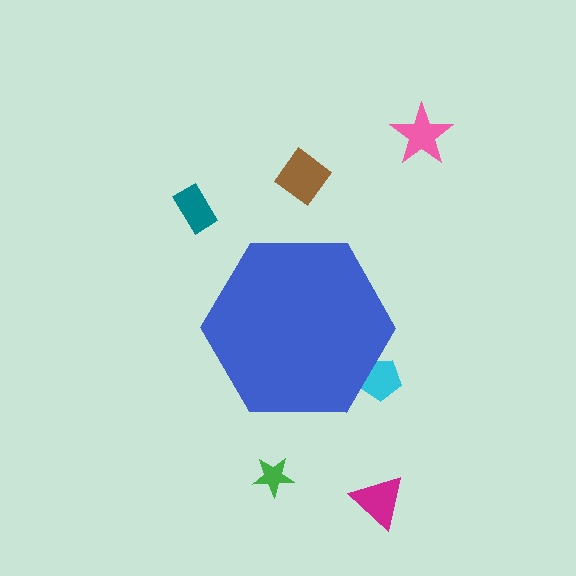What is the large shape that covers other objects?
A blue hexagon.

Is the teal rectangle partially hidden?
No, the teal rectangle is fully visible.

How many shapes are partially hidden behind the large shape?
1 shape is partially hidden.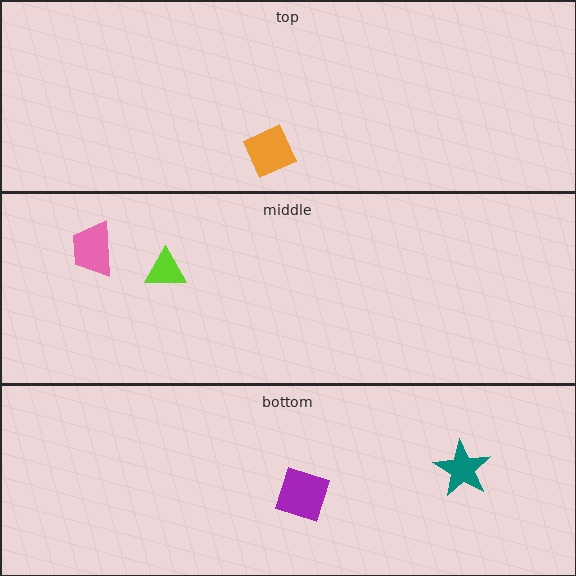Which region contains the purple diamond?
The bottom region.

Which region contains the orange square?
The top region.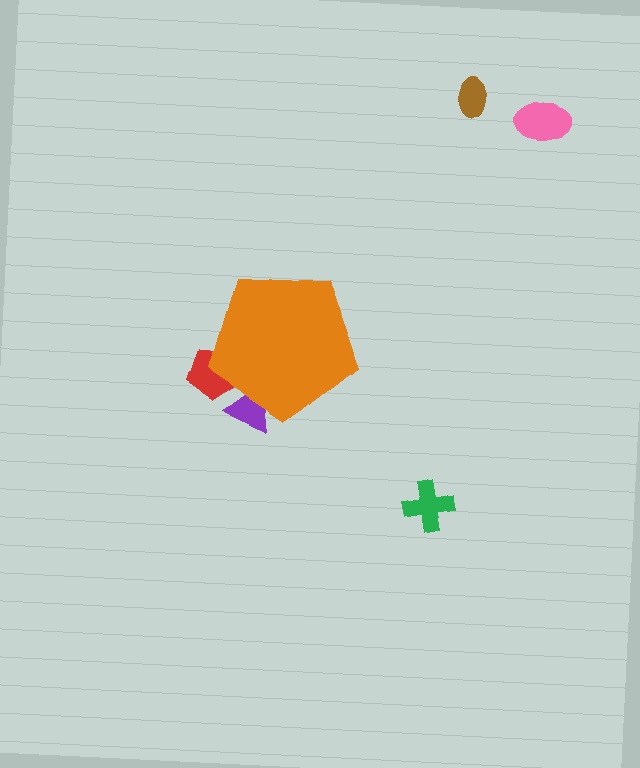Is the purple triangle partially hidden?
Yes, the purple triangle is partially hidden behind the orange pentagon.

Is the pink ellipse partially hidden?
No, the pink ellipse is fully visible.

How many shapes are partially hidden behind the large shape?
2 shapes are partially hidden.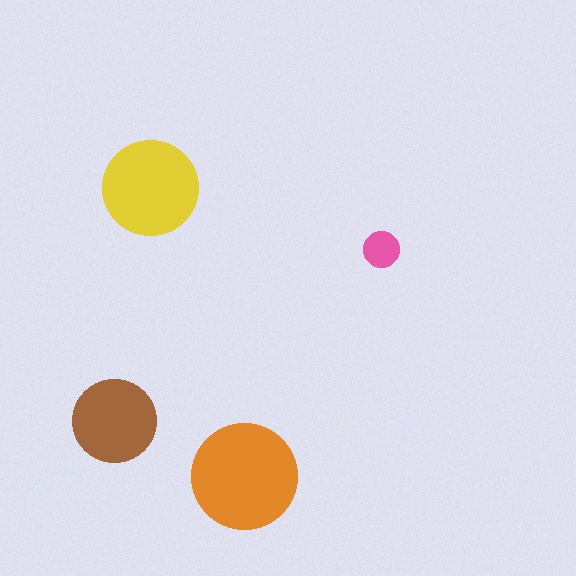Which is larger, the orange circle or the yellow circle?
The orange one.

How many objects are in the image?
There are 4 objects in the image.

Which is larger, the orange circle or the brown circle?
The orange one.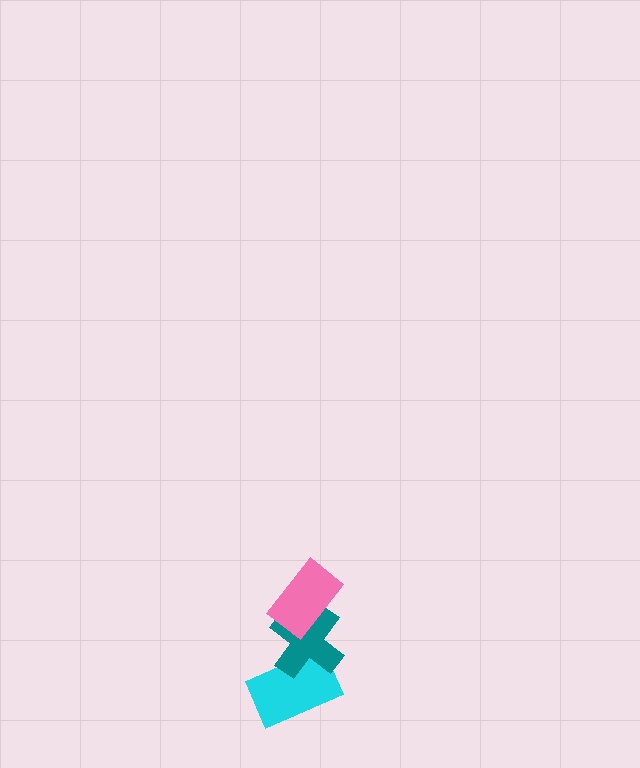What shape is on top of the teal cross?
The pink rectangle is on top of the teal cross.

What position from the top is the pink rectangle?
The pink rectangle is 1st from the top.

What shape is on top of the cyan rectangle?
The teal cross is on top of the cyan rectangle.